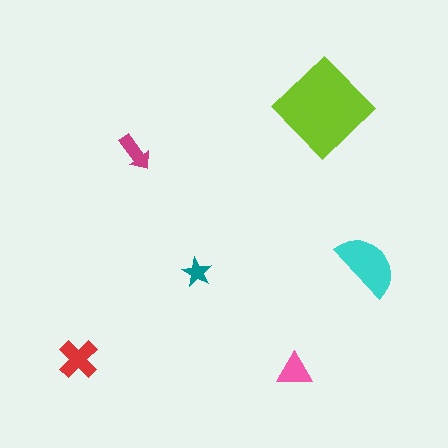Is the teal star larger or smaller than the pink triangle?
Smaller.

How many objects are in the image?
There are 6 objects in the image.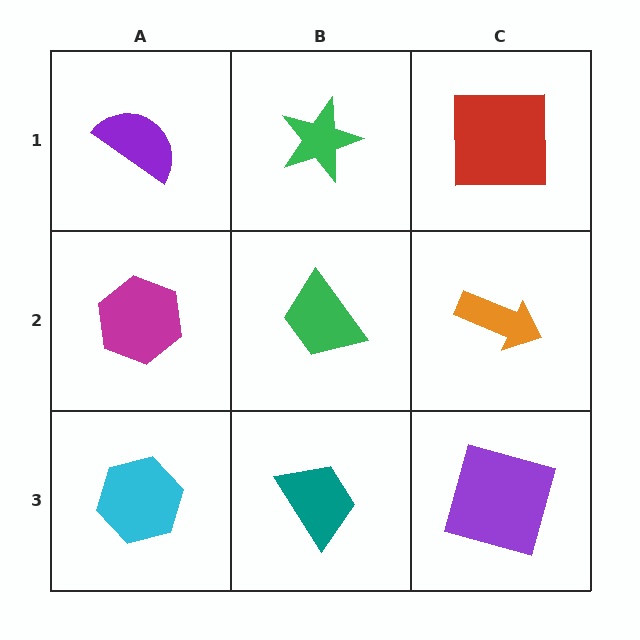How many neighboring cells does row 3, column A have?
2.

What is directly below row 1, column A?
A magenta hexagon.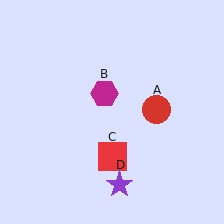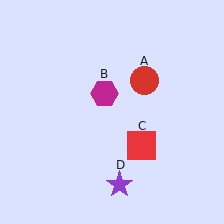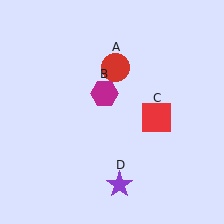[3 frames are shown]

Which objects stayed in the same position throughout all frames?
Magenta hexagon (object B) and purple star (object D) remained stationary.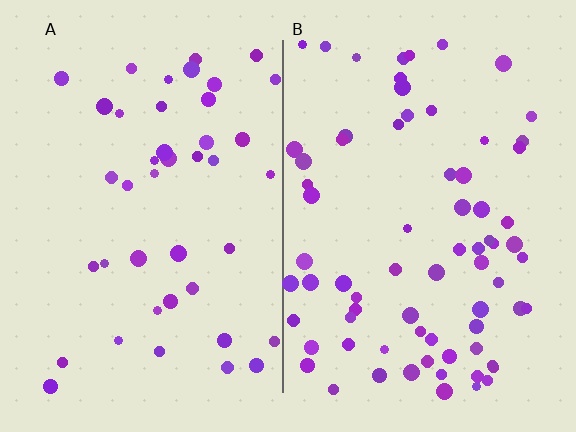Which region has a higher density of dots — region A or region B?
B (the right).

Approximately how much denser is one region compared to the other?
Approximately 1.7× — region B over region A.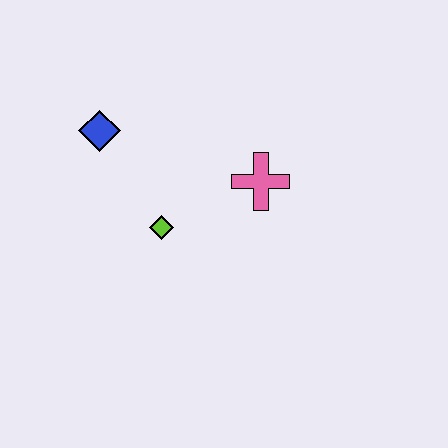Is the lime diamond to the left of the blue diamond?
No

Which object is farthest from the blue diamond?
The pink cross is farthest from the blue diamond.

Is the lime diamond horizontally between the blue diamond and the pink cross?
Yes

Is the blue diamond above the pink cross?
Yes